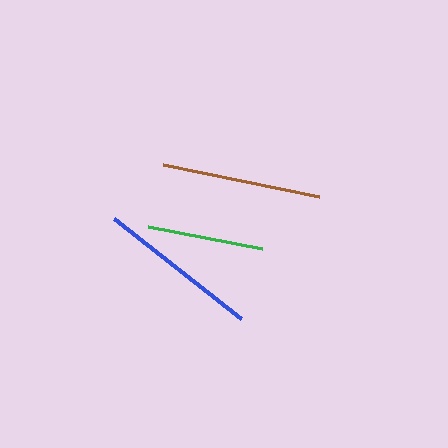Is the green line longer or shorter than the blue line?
The blue line is longer than the green line.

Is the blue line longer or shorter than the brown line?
The blue line is longer than the brown line.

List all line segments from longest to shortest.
From longest to shortest: blue, brown, green.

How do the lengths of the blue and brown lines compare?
The blue and brown lines are approximately the same length.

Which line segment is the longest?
The blue line is the longest at approximately 162 pixels.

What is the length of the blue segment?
The blue segment is approximately 162 pixels long.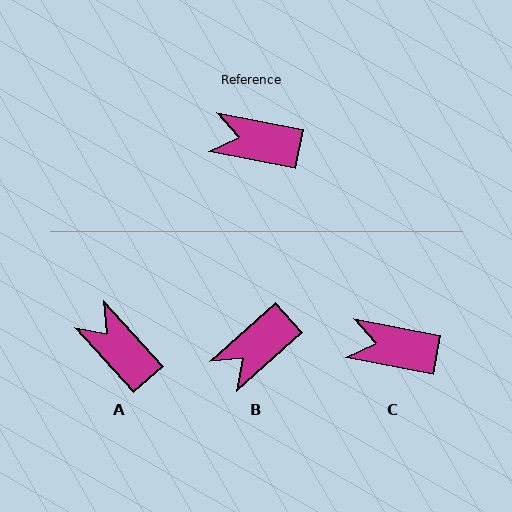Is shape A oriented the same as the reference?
No, it is off by about 37 degrees.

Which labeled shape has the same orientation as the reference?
C.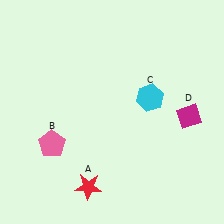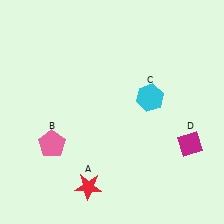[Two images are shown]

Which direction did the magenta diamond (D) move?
The magenta diamond (D) moved down.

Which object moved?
The magenta diamond (D) moved down.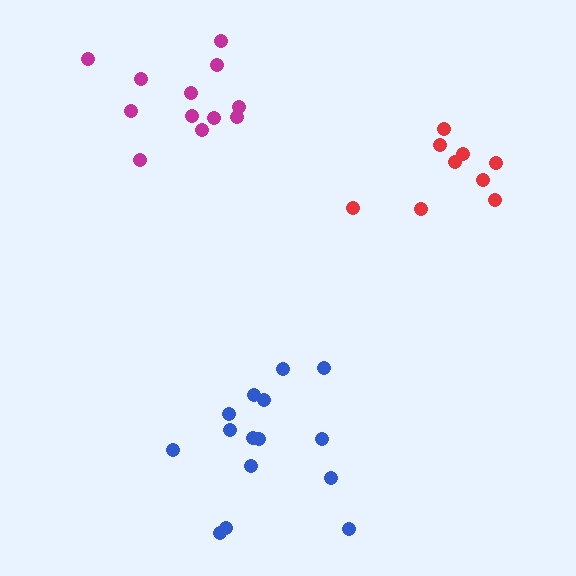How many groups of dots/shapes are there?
There are 3 groups.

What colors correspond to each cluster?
The clusters are colored: blue, red, magenta.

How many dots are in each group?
Group 1: 15 dots, Group 2: 9 dots, Group 3: 12 dots (36 total).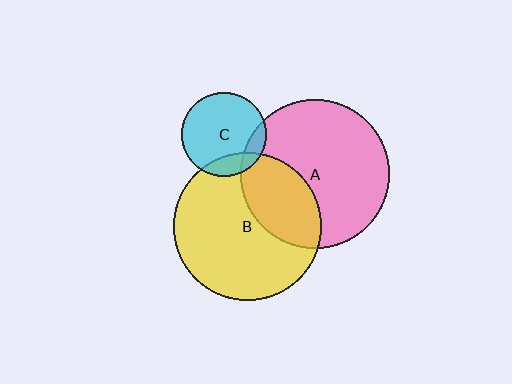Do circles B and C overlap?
Yes.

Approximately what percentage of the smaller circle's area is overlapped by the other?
Approximately 15%.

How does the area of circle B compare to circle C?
Approximately 3.1 times.